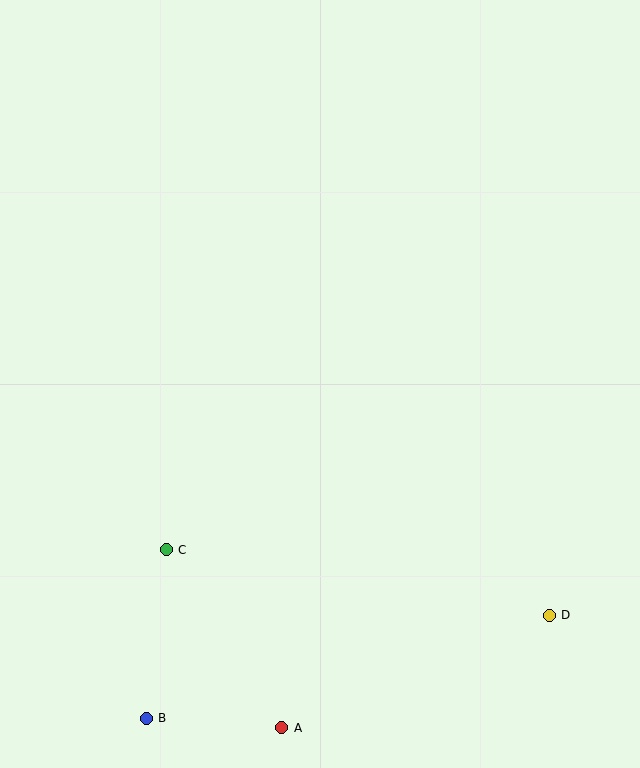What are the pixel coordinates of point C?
Point C is at (166, 550).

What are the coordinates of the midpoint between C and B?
The midpoint between C and B is at (156, 634).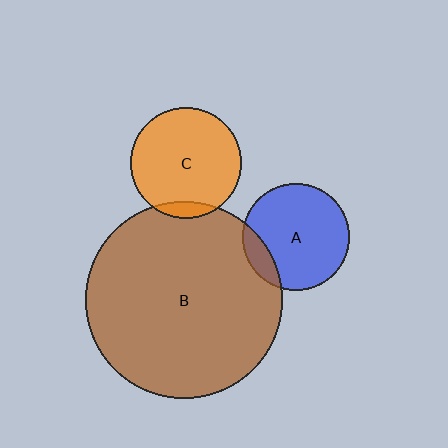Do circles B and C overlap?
Yes.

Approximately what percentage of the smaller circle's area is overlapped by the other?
Approximately 10%.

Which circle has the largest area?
Circle B (brown).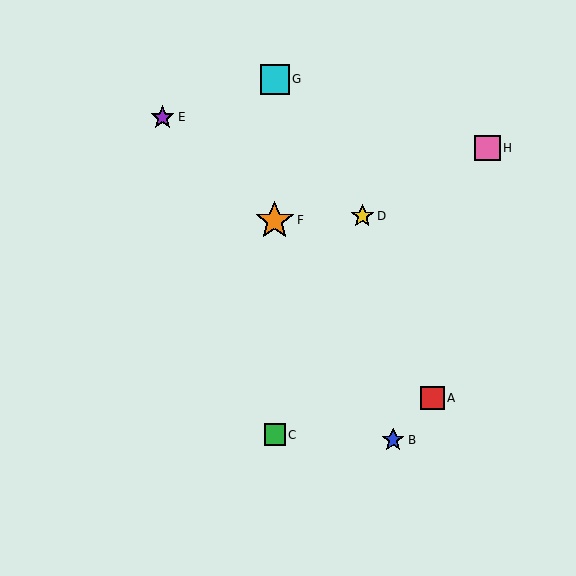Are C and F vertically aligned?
Yes, both are at x≈275.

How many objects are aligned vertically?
3 objects (C, F, G) are aligned vertically.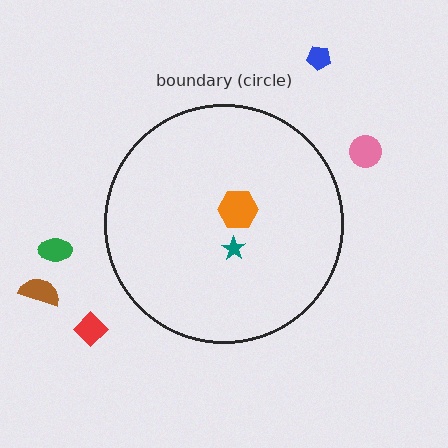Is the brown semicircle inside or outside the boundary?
Outside.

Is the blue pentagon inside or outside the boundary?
Outside.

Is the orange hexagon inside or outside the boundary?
Inside.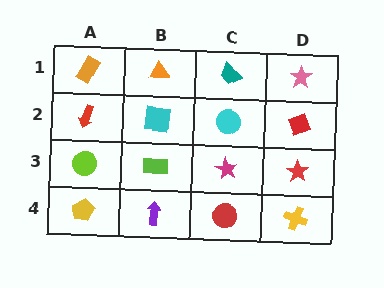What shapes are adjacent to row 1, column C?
A cyan circle (row 2, column C), an orange triangle (row 1, column B), a pink star (row 1, column D).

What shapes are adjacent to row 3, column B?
A cyan square (row 2, column B), a purple arrow (row 4, column B), a lime circle (row 3, column A), a magenta star (row 3, column C).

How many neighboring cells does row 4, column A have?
2.